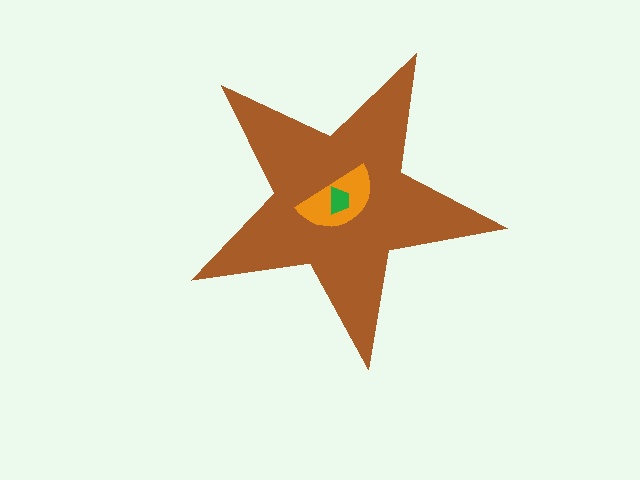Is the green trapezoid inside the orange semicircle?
Yes.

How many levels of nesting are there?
3.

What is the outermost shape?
The brown star.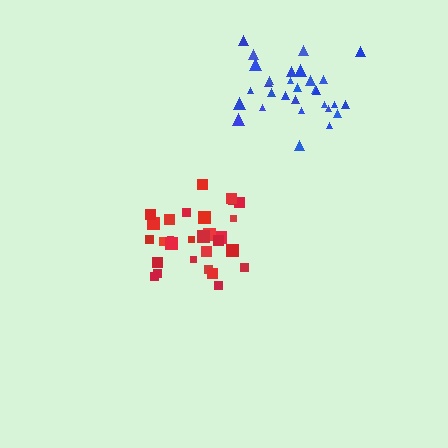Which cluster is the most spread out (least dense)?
Red.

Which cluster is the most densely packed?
Blue.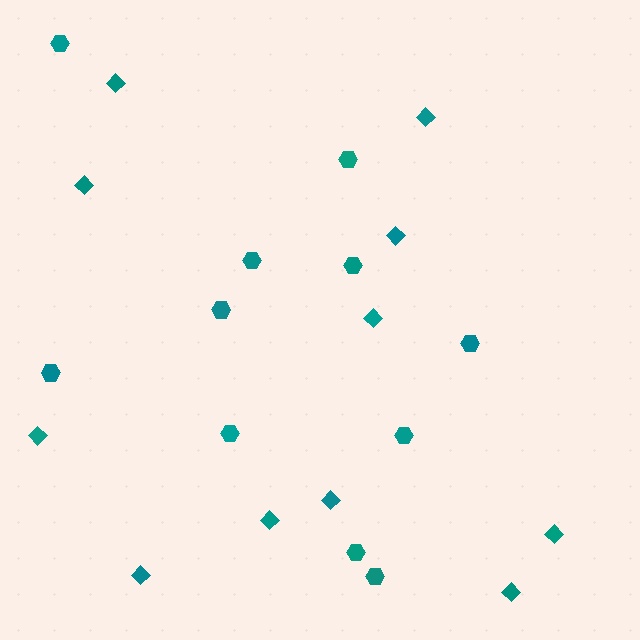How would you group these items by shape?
There are 2 groups: one group of diamonds (11) and one group of hexagons (11).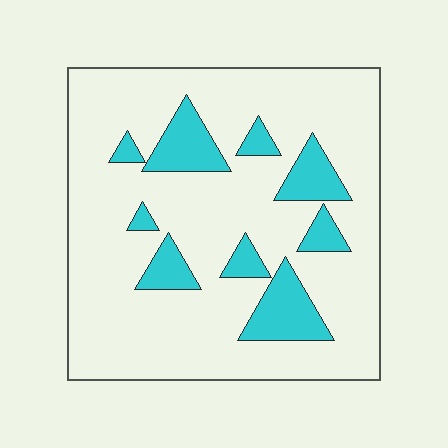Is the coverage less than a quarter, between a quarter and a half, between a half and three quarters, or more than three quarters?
Less than a quarter.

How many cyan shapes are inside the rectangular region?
9.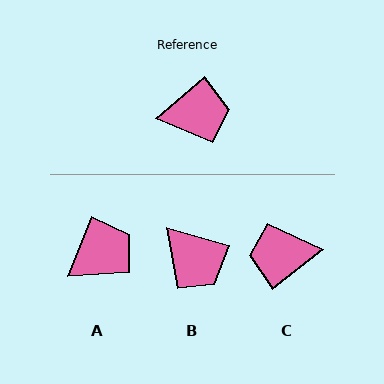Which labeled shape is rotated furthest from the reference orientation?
C, about 178 degrees away.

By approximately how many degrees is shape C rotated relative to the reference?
Approximately 178 degrees counter-clockwise.